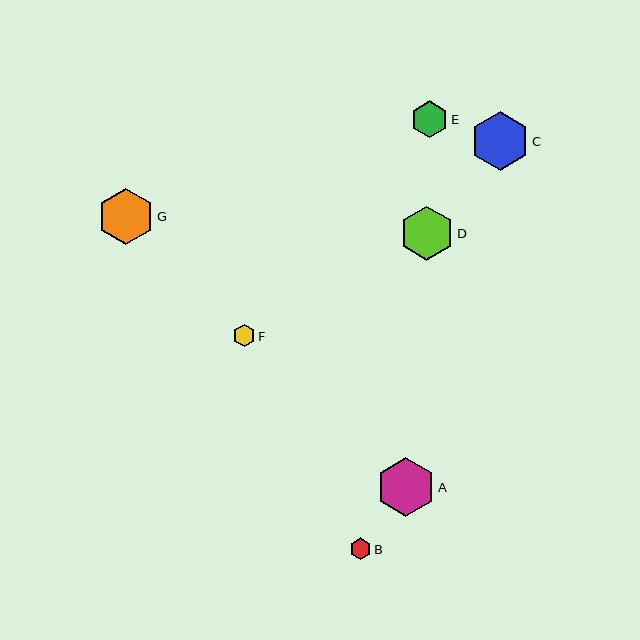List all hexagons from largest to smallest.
From largest to smallest: A, C, G, D, E, F, B.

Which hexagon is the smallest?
Hexagon B is the smallest with a size of approximately 21 pixels.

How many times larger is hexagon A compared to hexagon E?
Hexagon A is approximately 1.6 times the size of hexagon E.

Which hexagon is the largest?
Hexagon A is the largest with a size of approximately 59 pixels.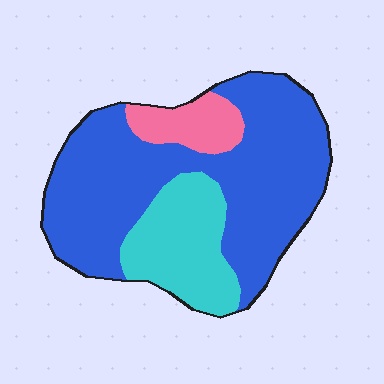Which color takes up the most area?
Blue, at roughly 65%.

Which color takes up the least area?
Pink, at roughly 10%.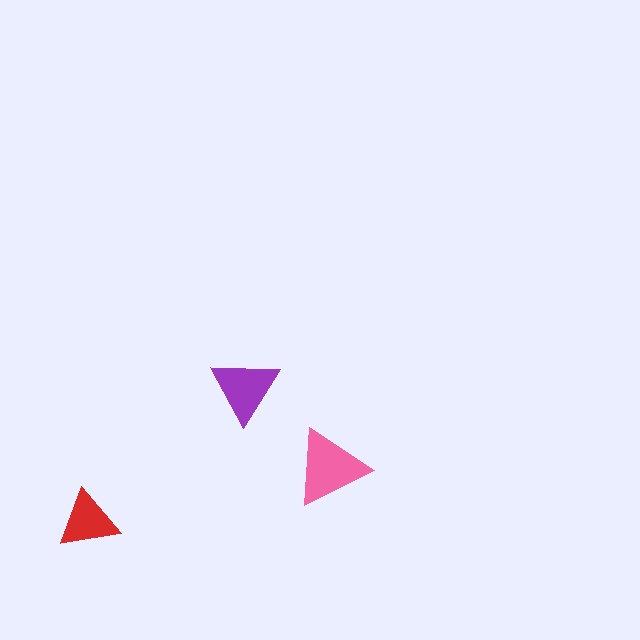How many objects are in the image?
There are 3 objects in the image.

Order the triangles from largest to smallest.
the pink one, the purple one, the red one.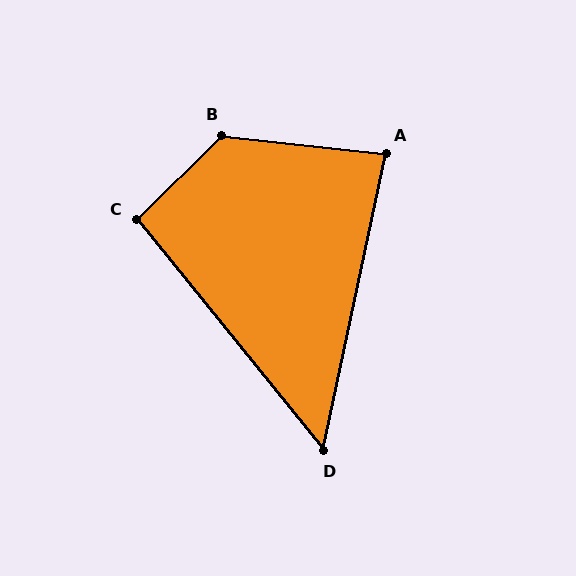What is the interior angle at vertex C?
Approximately 96 degrees (obtuse).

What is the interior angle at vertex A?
Approximately 84 degrees (acute).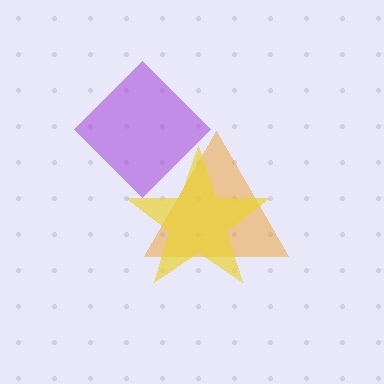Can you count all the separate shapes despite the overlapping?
Yes, there are 3 separate shapes.